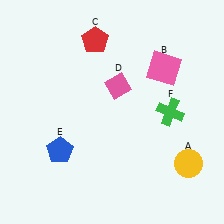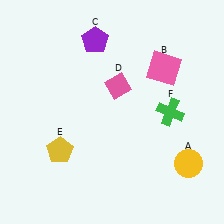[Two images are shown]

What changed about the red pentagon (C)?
In Image 1, C is red. In Image 2, it changed to purple.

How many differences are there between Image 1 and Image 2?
There are 2 differences between the two images.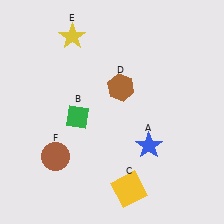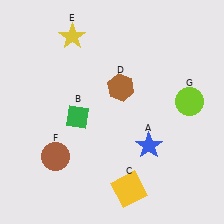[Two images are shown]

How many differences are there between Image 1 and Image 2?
There is 1 difference between the two images.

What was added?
A lime circle (G) was added in Image 2.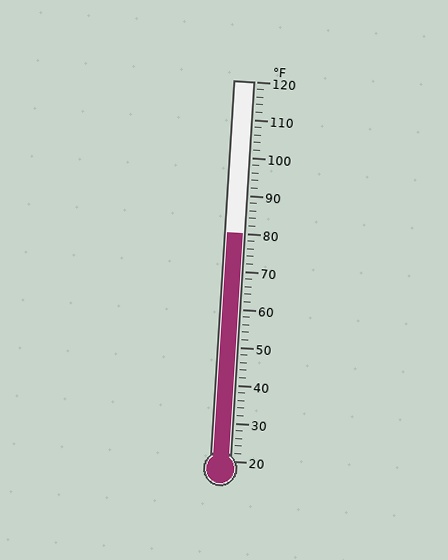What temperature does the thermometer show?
The thermometer shows approximately 80°F.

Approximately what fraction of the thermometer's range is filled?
The thermometer is filled to approximately 60% of its range.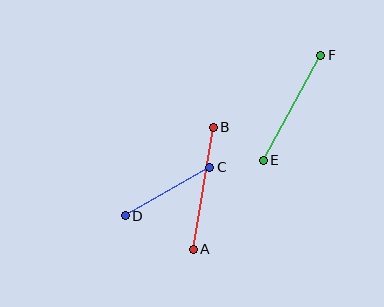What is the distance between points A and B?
The distance is approximately 124 pixels.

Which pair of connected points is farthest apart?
Points A and B are farthest apart.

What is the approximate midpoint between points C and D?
The midpoint is at approximately (168, 192) pixels.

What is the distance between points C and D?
The distance is approximately 97 pixels.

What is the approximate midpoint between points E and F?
The midpoint is at approximately (292, 108) pixels.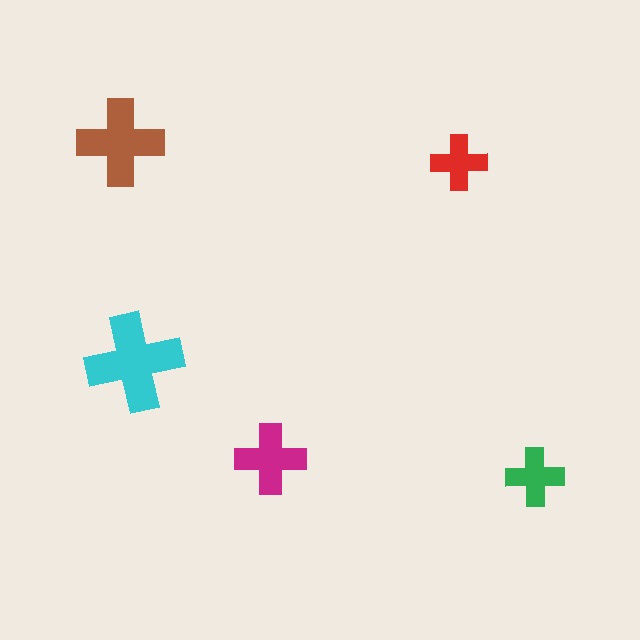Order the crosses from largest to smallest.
the cyan one, the brown one, the magenta one, the green one, the red one.